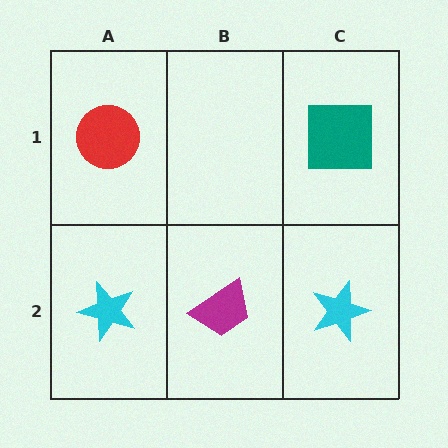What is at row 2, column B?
A magenta trapezoid.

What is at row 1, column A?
A red circle.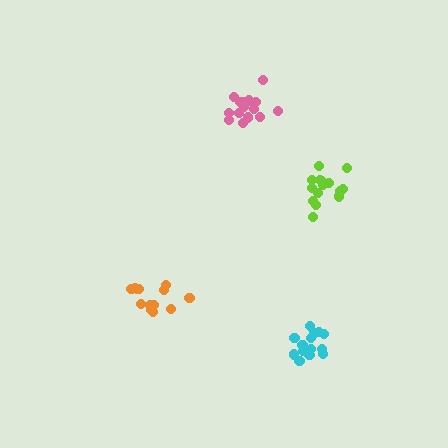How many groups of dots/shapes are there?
There are 4 groups.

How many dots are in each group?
Group 1: 14 dots, Group 2: 15 dots, Group 3: 15 dots, Group 4: 14 dots (58 total).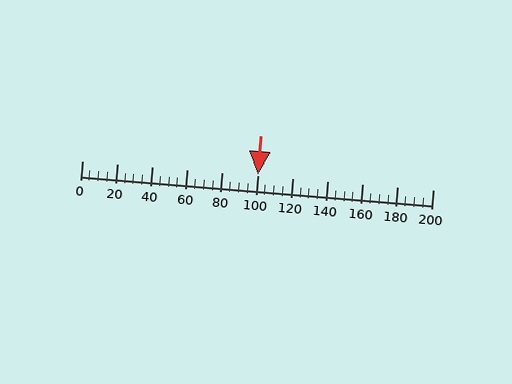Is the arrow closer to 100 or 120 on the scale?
The arrow is closer to 100.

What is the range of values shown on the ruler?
The ruler shows values from 0 to 200.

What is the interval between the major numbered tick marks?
The major tick marks are spaced 20 units apart.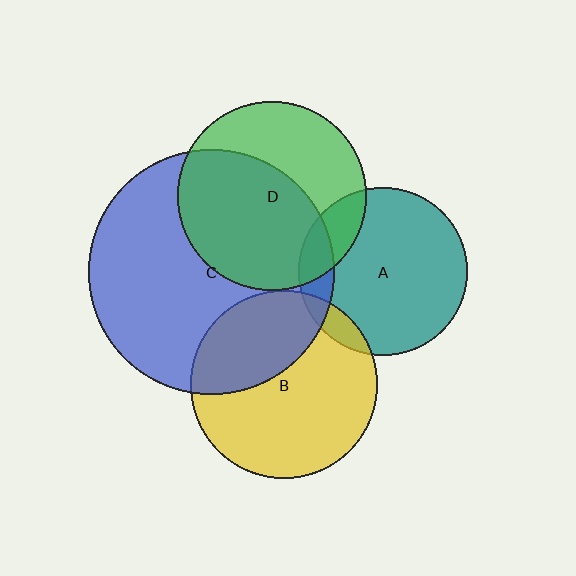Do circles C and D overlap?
Yes.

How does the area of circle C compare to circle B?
Approximately 1.7 times.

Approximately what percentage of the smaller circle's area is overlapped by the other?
Approximately 60%.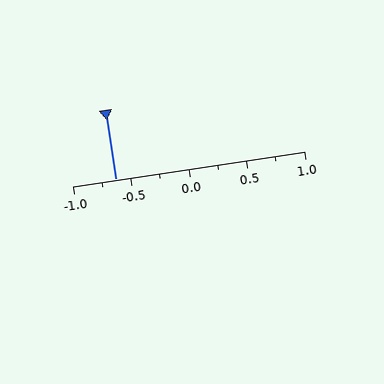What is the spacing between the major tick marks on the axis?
The major ticks are spaced 0.5 apart.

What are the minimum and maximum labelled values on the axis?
The axis runs from -1.0 to 1.0.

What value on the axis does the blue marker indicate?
The marker indicates approximately -0.62.